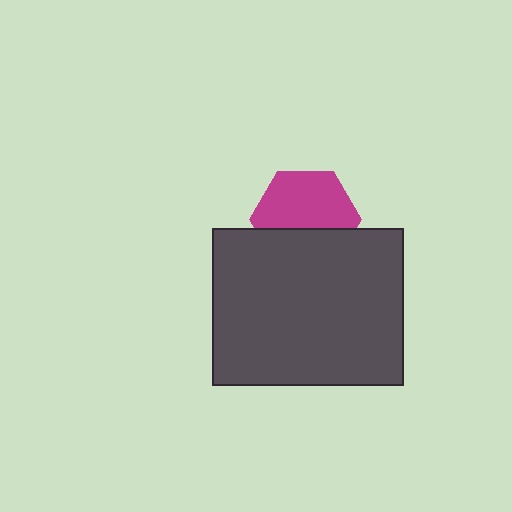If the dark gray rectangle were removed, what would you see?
You would see the complete magenta hexagon.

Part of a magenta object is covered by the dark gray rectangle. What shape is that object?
It is a hexagon.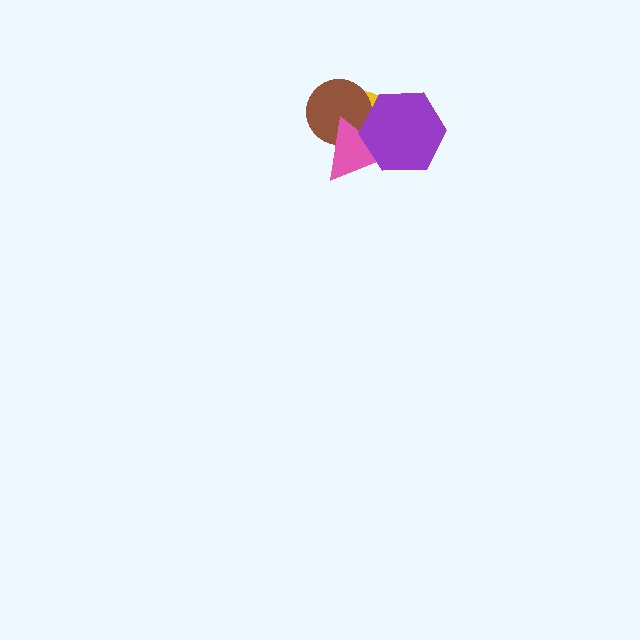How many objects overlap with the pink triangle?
3 objects overlap with the pink triangle.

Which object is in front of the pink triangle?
The purple hexagon is in front of the pink triangle.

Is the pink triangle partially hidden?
Yes, it is partially covered by another shape.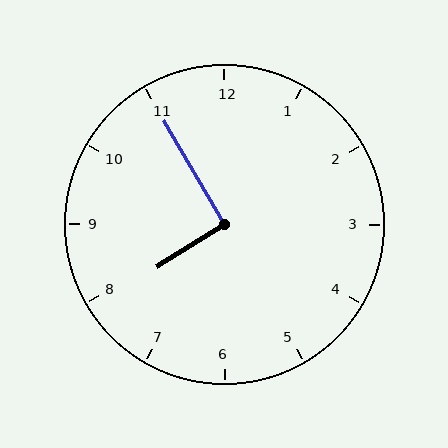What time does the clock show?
7:55.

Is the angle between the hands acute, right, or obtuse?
It is right.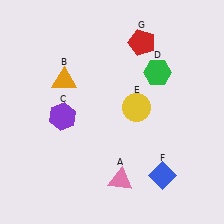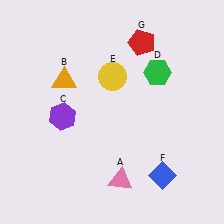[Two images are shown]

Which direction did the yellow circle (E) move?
The yellow circle (E) moved up.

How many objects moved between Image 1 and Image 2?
1 object moved between the two images.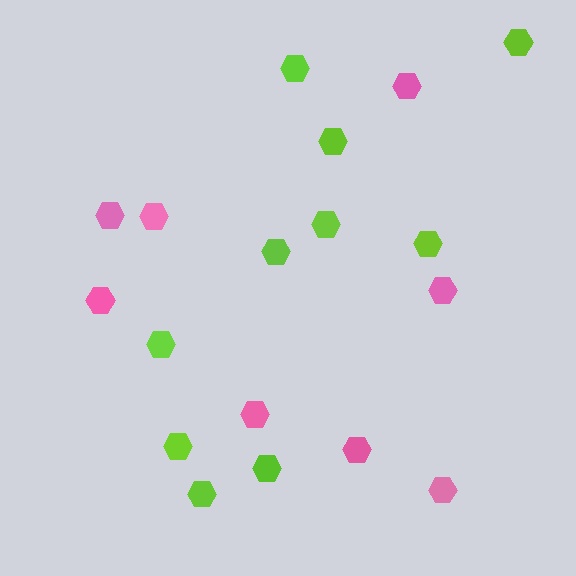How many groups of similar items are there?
There are 2 groups: one group of pink hexagons (8) and one group of lime hexagons (10).